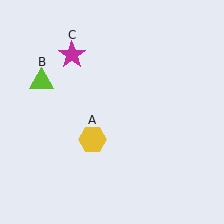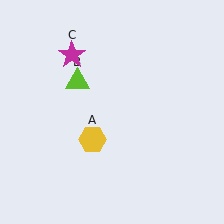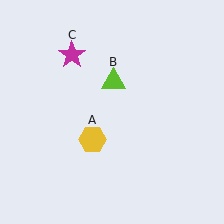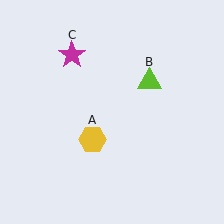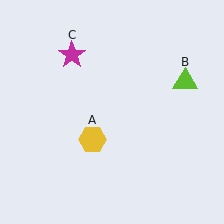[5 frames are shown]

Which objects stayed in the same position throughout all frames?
Yellow hexagon (object A) and magenta star (object C) remained stationary.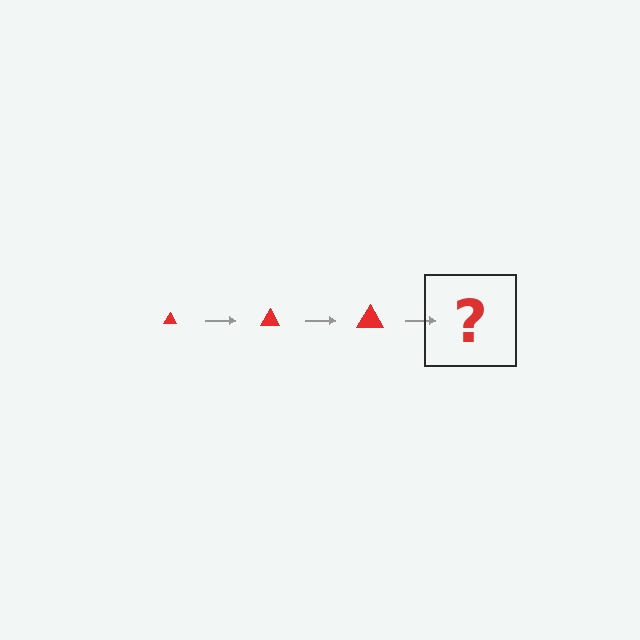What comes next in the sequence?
The next element should be a red triangle, larger than the previous one.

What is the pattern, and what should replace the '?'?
The pattern is that the triangle gets progressively larger each step. The '?' should be a red triangle, larger than the previous one.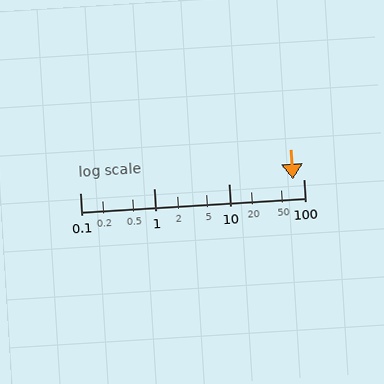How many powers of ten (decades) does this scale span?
The scale spans 3 decades, from 0.1 to 100.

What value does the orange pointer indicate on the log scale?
The pointer indicates approximately 73.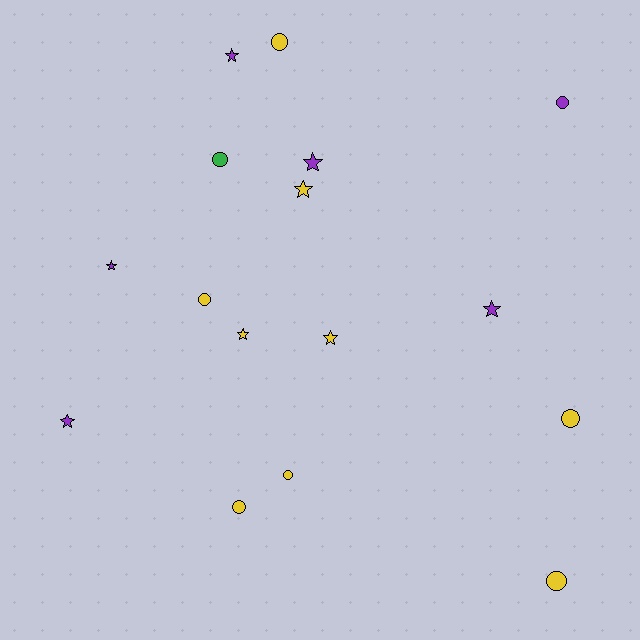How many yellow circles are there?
There are 6 yellow circles.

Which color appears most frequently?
Yellow, with 9 objects.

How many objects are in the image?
There are 16 objects.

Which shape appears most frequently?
Circle, with 8 objects.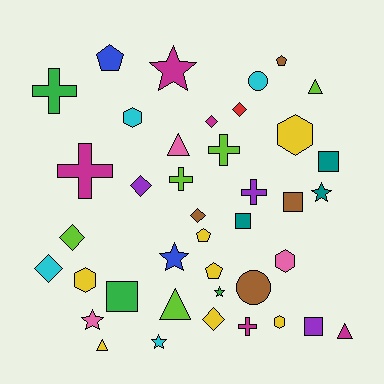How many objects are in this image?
There are 40 objects.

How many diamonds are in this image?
There are 7 diamonds.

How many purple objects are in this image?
There are 3 purple objects.